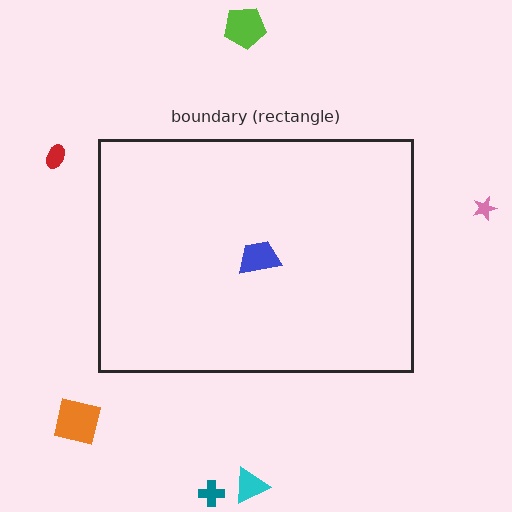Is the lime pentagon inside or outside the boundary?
Outside.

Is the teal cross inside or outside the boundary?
Outside.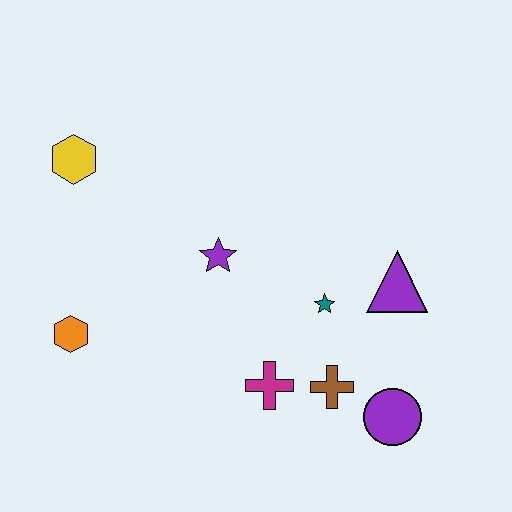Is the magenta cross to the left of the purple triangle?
Yes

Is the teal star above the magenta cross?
Yes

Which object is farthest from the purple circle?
The yellow hexagon is farthest from the purple circle.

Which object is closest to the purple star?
The teal star is closest to the purple star.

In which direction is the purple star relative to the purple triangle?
The purple star is to the left of the purple triangle.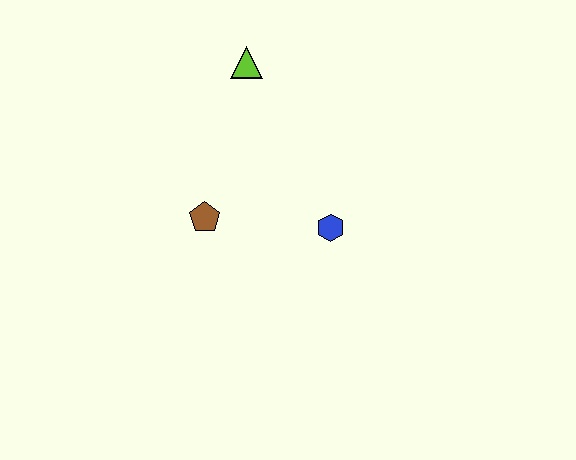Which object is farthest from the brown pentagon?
The lime triangle is farthest from the brown pentagon.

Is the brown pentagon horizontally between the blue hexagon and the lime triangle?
No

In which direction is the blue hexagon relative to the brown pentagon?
The blue hexagon is to the right of the brown pentagon.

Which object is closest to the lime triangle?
The brown pentagon is closest to the lime triangle.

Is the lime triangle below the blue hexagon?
No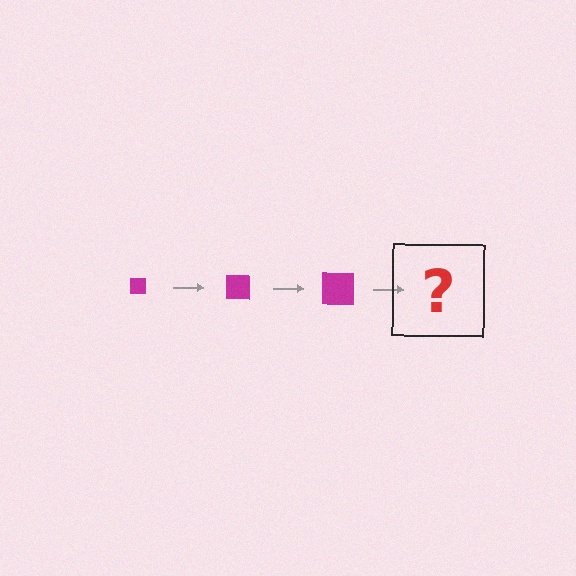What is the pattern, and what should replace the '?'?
The pattern is that the square gets progressively larger each step. The '?' should be a magenta square, larger than the previous one.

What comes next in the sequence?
The next element should be a magenta square, larger than the previous one.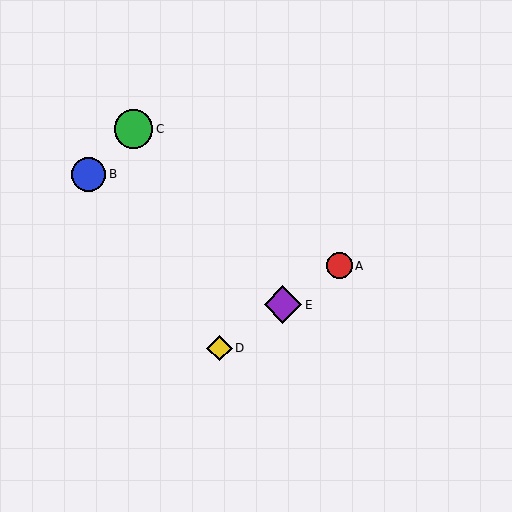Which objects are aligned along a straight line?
Objects A, D, E are aligned along a straight line.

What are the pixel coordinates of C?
Object C is at (134, 129).